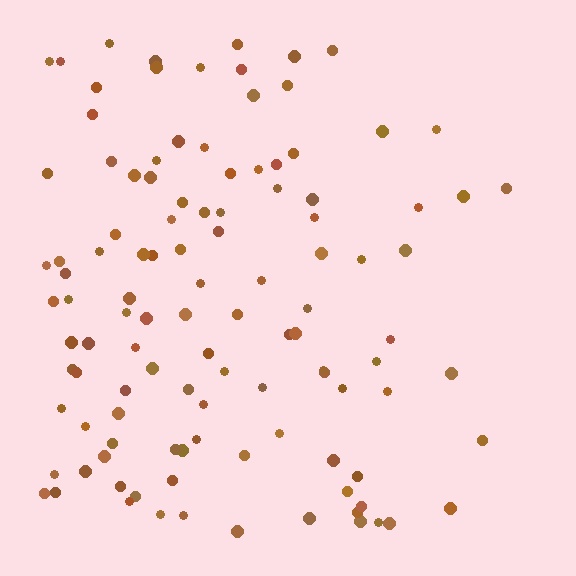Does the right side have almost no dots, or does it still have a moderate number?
Still a moderate number, just noticeably fewer than the left.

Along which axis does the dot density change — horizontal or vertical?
Horizontal.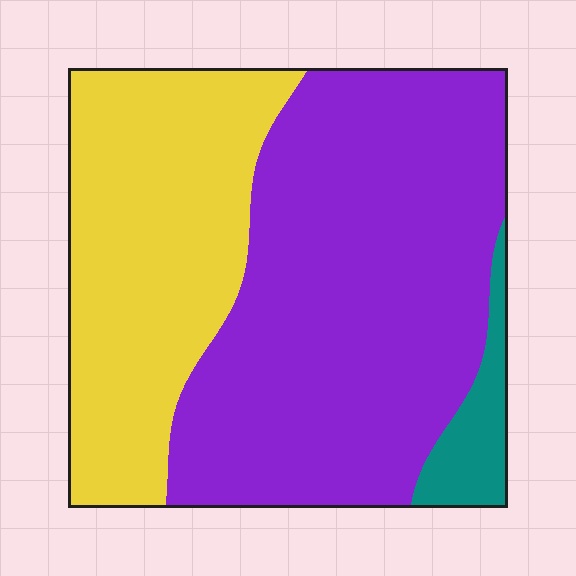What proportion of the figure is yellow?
Yellow covers roughly 35% of the figure.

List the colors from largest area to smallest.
From largest to smallest: purple, yellow, teal.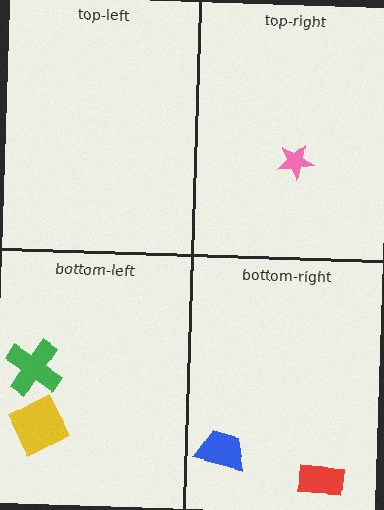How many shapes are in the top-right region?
1.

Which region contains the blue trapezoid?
The bottom-right region.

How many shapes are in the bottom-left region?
2.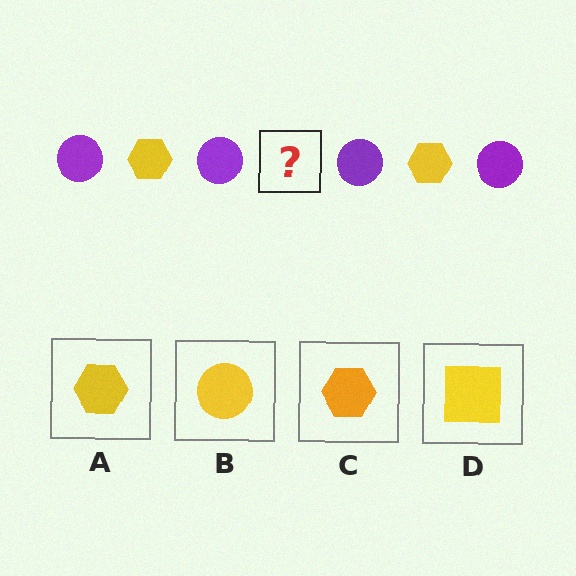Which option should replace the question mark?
Option A.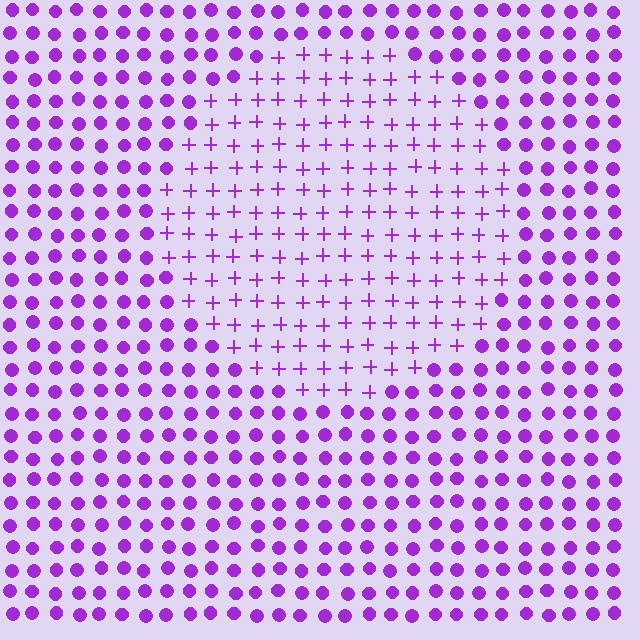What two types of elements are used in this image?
The image uses plus signs inside the circle region and circles outside it.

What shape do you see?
I see a circle.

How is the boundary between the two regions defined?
The boundary is defined by a change in element shape: plus signs inside vs. circles outside. All elements share the same color and spacing.